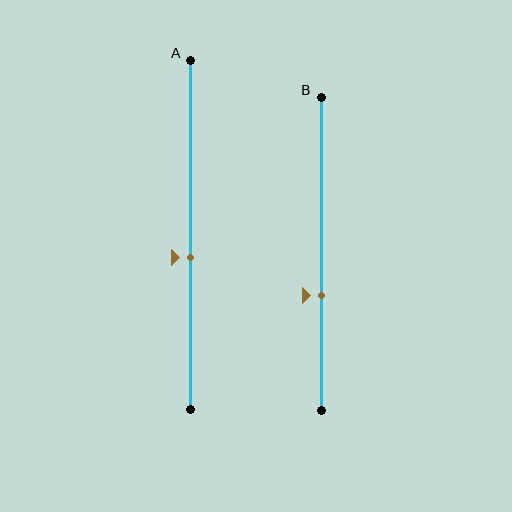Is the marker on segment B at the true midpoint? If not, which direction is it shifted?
No, the marker on segment B is shifted downward by about 13% of the segment length.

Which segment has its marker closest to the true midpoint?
Segment A has its marker closest to the true midpoint.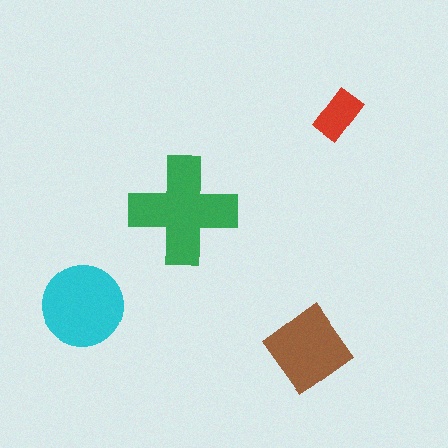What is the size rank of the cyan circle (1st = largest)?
2nd.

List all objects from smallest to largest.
The red rectangle, the brown diamond, the cyan circle, the green cross.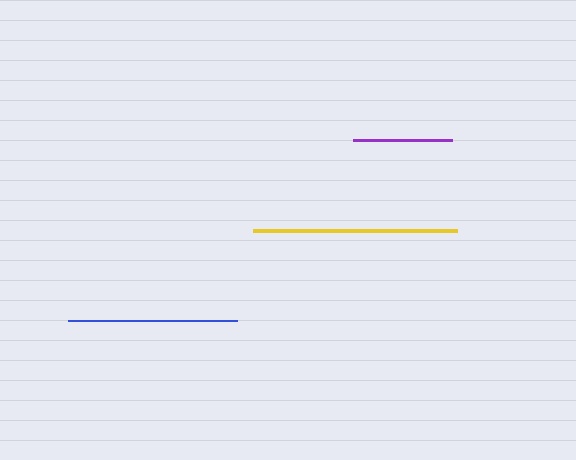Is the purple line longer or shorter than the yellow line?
The yellow line is longer than the purple line.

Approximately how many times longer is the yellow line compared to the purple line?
The yellow line is approximately 2.1 times the length of the purple line.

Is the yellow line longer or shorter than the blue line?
The yellow line is longer than the blue line.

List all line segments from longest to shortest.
From longest to shortest: yellow, blue, purple.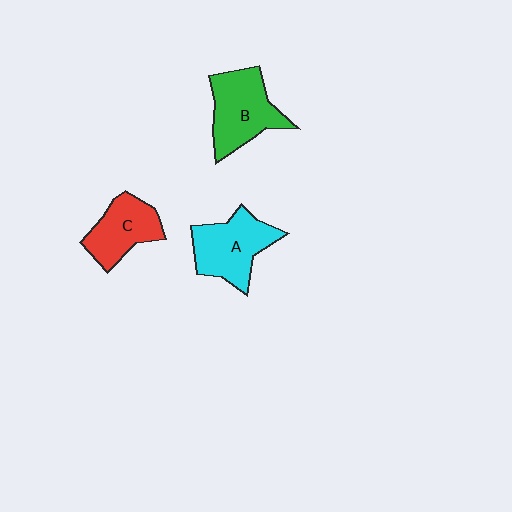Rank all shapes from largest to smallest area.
From largest to smallest: B (green), A (cyan), C (red).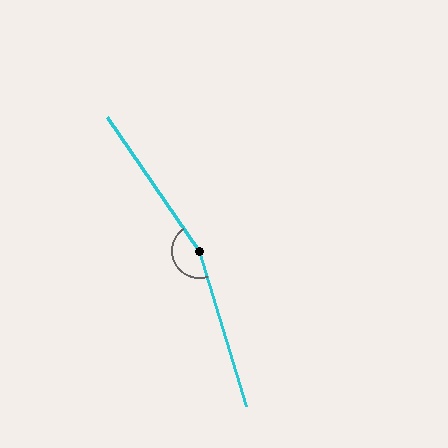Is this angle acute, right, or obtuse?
It is obtuse.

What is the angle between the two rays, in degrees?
Approximately 162 degrees.